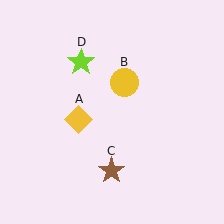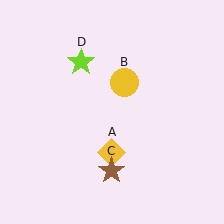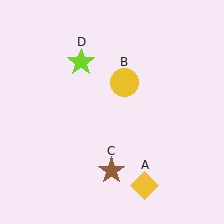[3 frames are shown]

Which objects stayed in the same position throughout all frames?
Yellow circle (object B) and brown star (object C) and lime star (object D) remained stationary.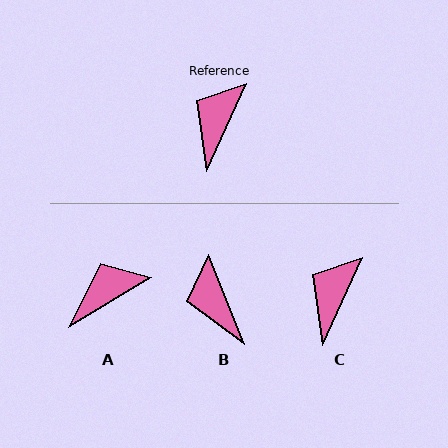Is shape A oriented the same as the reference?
No, it is off by about 35 degrees.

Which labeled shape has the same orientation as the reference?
C.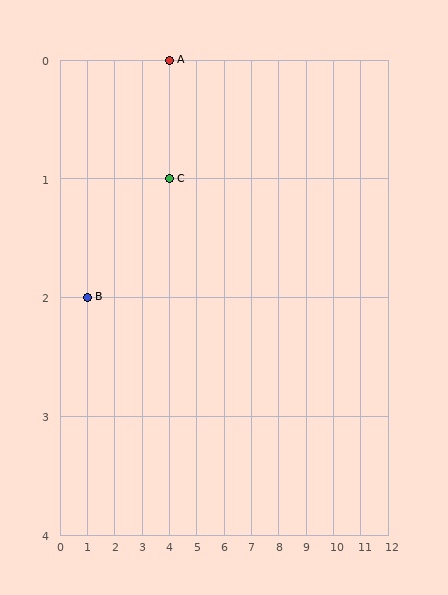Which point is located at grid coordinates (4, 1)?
Point C is at (4, 1).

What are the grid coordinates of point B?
Point B is at grid coordinates (1, 2).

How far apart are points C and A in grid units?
Points C and A are 1 row apart.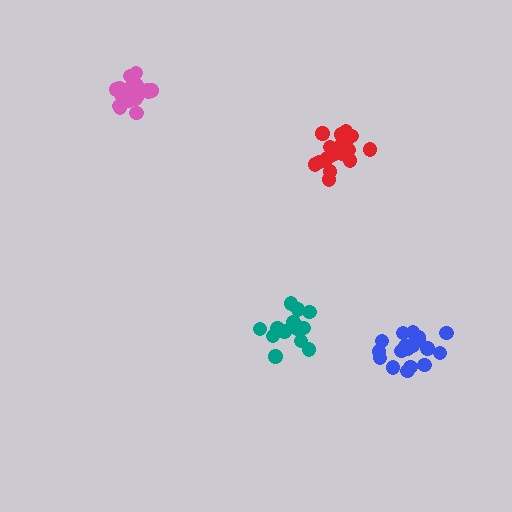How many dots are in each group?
Group 1: 13 dots, Group 2: 18 dots, Group 3: 17 dots, Group 4: 19 dots (67 total).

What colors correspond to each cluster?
The clusters are colored: teal, red, pink, blue.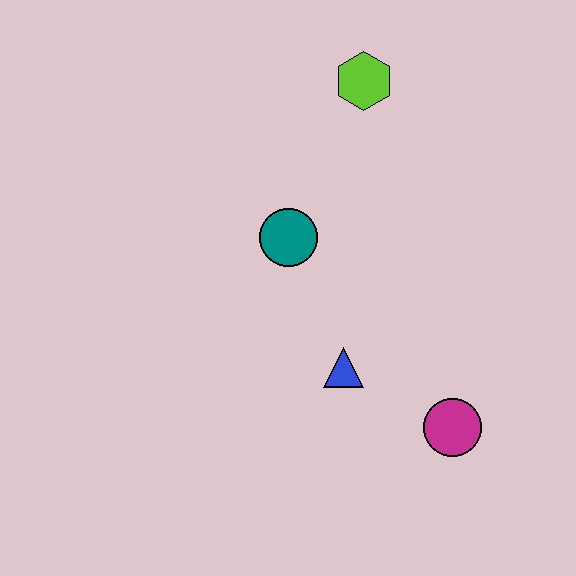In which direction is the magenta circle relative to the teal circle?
The magenta circle is below the teal circle.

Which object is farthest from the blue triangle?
The lime hexagon is farthest from the blue triangle.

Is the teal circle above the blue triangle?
Yes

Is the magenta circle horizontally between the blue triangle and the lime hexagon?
No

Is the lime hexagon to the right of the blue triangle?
Yes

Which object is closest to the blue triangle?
The magenta circle is closest to the blue triangle.